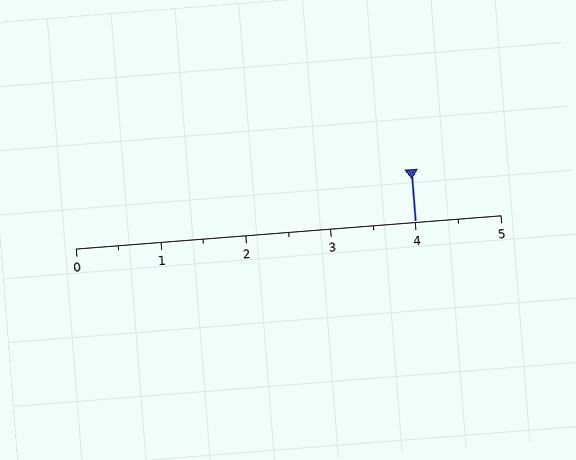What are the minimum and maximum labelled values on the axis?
The axis runs from 0 to 5.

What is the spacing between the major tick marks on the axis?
The major ticks are spaced 1 apart.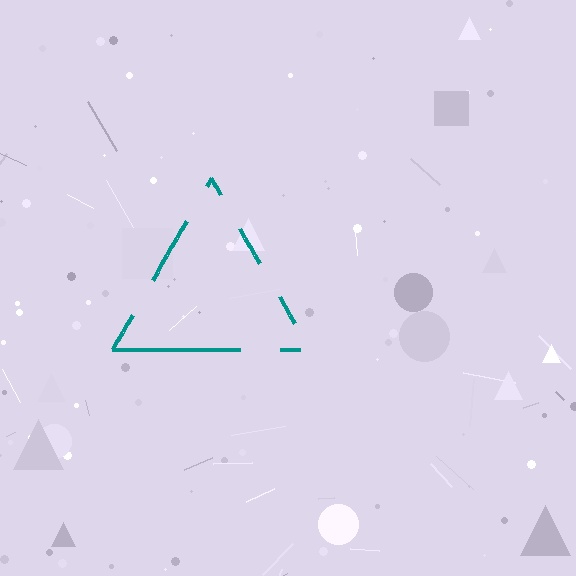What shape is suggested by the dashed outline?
The dashed outline suggests a triangle.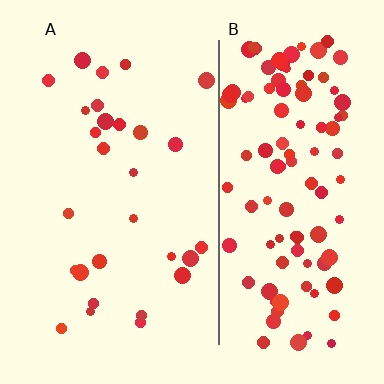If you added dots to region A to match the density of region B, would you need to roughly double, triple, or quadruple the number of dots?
Approximately quadruple.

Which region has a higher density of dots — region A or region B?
B (the right).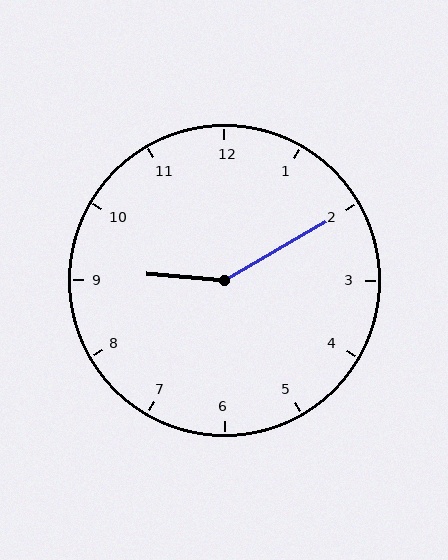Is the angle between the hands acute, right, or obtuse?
It is obtuse.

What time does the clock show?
9:10.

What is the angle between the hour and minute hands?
Approximately 145 degrees.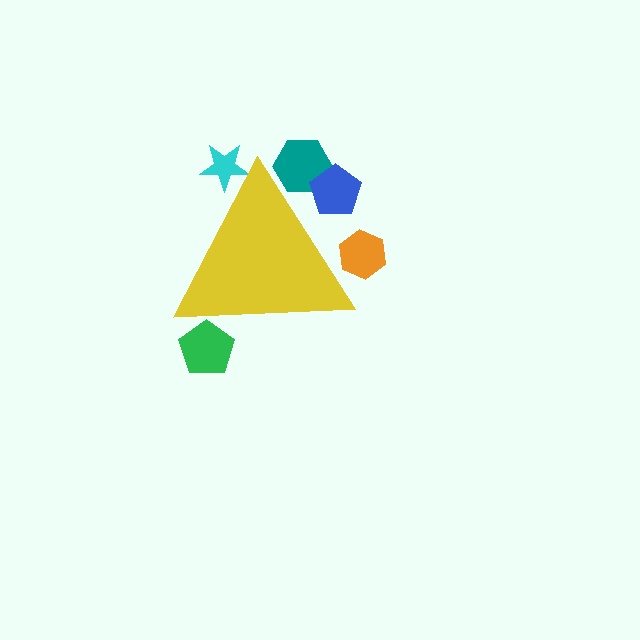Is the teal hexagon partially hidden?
Yes, the teal hexagon is partially hidden behind the yellow triangle.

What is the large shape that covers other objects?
A yellow triangle.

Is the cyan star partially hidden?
Yes, the cyan star is partially hidden behind the yellow triangle.